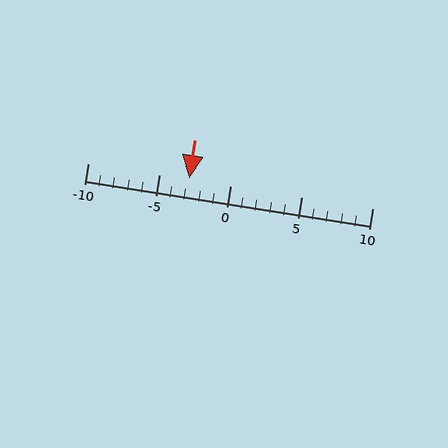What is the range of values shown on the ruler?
The ruler shows values from -10 to 10.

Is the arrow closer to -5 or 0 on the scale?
The arrow is closer to -5.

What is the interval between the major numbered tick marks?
The major tick marks are spaced 5 units apart.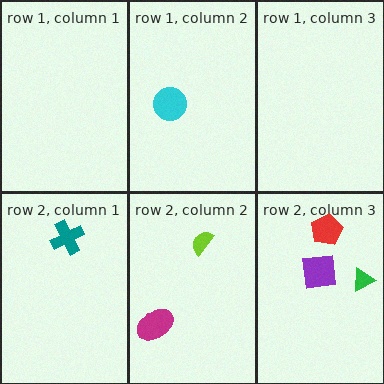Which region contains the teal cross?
The row 2, column 1 region.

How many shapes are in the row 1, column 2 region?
1.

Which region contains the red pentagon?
The row 2, column 3 region.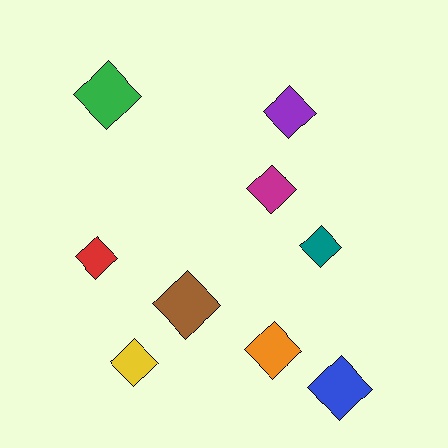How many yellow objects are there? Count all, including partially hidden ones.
There is 1 yellow object.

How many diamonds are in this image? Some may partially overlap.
There are 9 diamonds.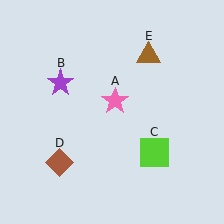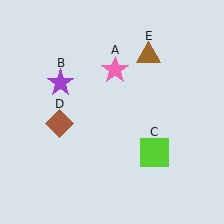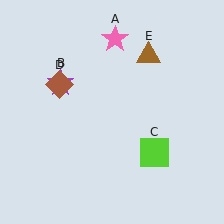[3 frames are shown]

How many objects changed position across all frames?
2 objects changed position: pink star (object A), brown diamond (object D).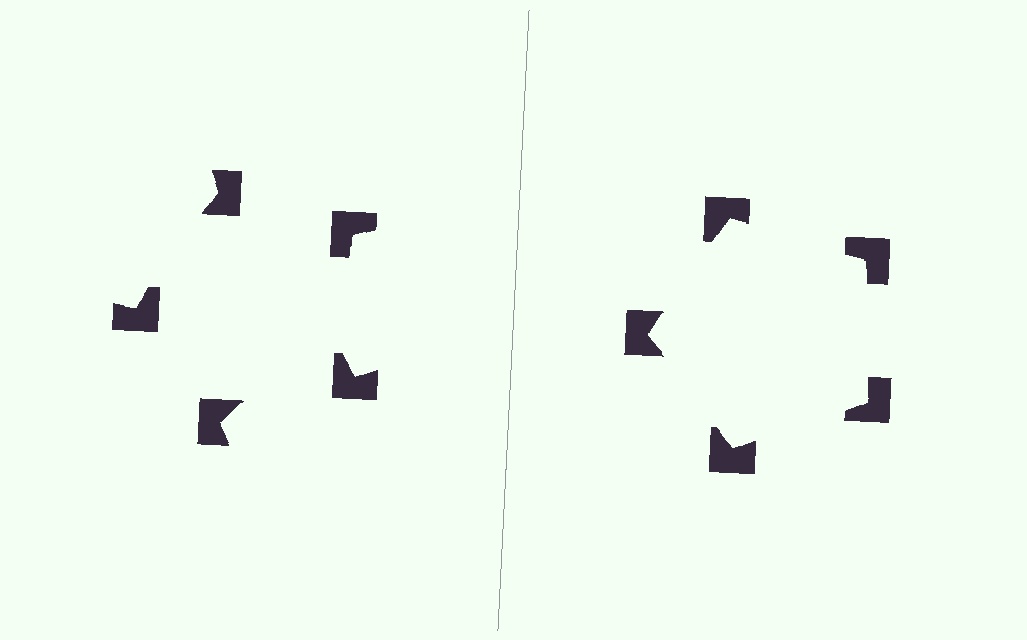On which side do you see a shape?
An illusory pentagon appears on the right side. On the left side the wedge cuts are rotated, so no coherent shape forms.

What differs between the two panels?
The notched squares are positioned identically on both sides; only the wedge orientations differ. On the right they align to a pentagon; on the left they are misaligned.